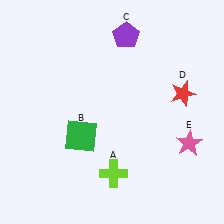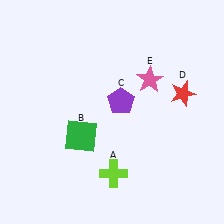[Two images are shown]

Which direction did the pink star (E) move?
The pink star (E) moved up.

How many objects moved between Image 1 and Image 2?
2 objects moved between the two images.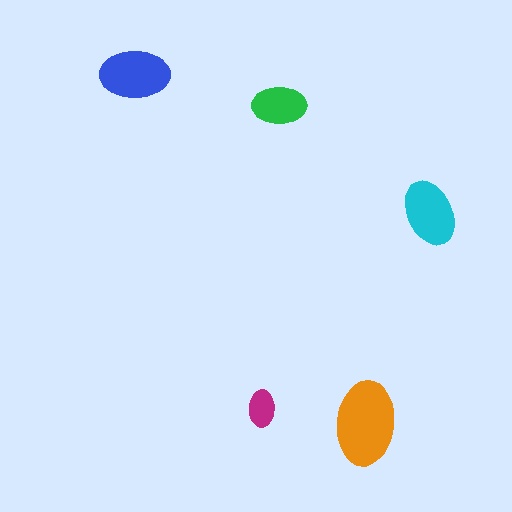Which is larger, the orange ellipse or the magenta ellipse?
The orange one.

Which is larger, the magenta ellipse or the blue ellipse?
The blue one.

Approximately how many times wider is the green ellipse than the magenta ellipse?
About 1.5 times wider.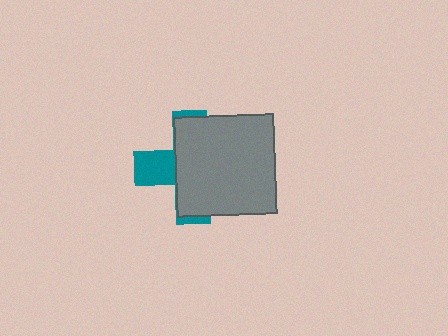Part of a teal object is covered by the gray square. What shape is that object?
It is a cross.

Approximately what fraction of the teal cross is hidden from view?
Roughly 69% of the teal cross is hidden behind the gray square.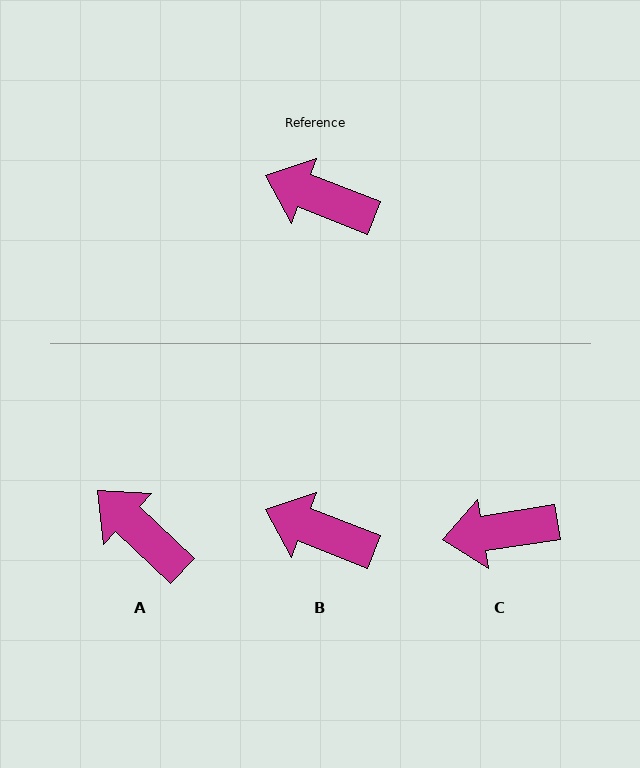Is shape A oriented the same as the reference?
No, it is off by about 22 degrees.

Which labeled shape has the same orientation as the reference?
B.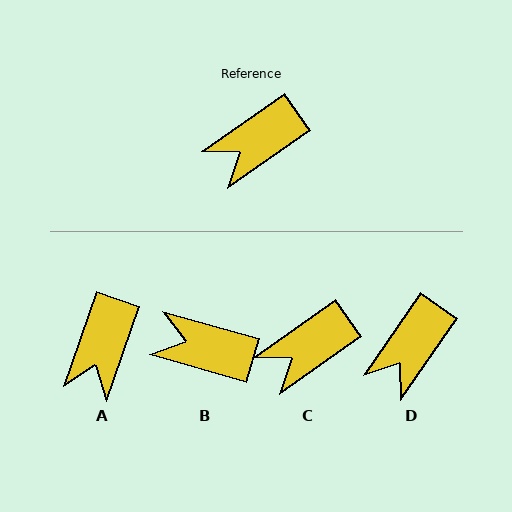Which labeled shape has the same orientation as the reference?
C.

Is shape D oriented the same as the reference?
No, it is off by about 20 degrees.